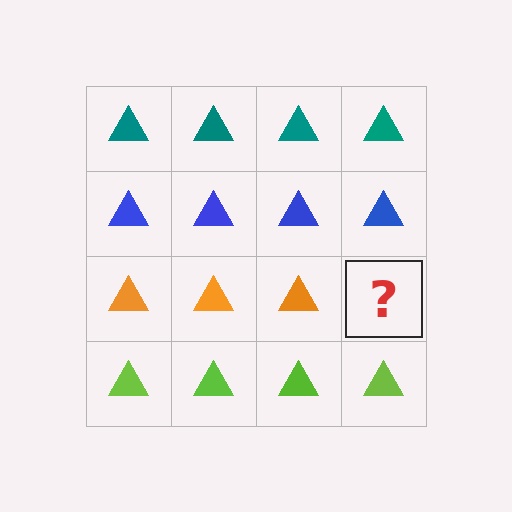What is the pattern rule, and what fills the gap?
The rule is that each row has a consistent color. The gap should be filled with an orange triangle.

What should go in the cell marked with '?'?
The missing cell should contain an orange triangle.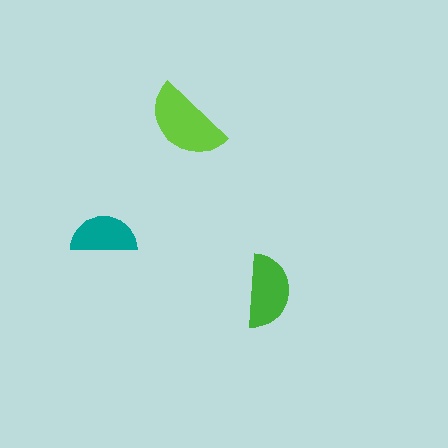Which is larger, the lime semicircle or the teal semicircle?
The lime one.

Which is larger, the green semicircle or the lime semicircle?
The lime one.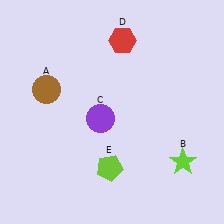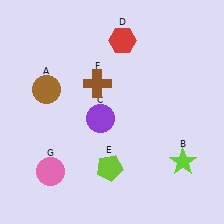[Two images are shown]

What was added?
A brown cross (F), a pink circle (G) were added in Image 2.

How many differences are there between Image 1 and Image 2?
There are 2 differences between the two images.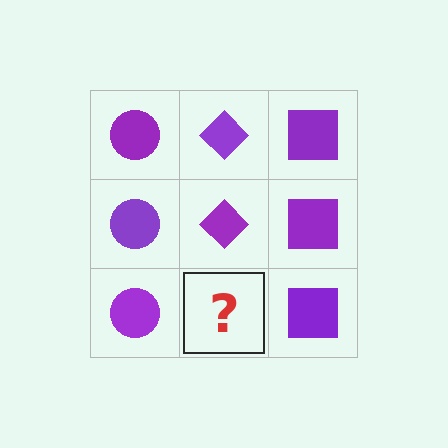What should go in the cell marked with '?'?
The missing cell should contain a purple diamond.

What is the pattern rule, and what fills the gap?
The rule is that each column has a consistent shape. The gap should be filled with a purple diamond.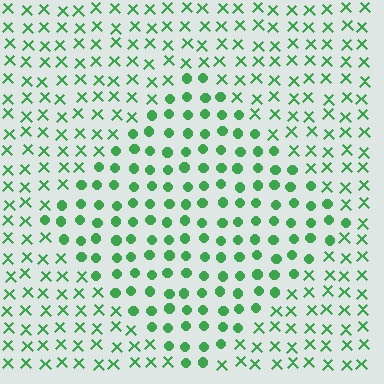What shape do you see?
I see a diamond.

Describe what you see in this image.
The image is filled with small green elements arranged in a uniform grid. A diamond-shaped region contains circles, while the surrounding area contains X marks. The boundary is defined purely by the change in element shape.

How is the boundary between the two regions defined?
The boundary is defined by a change in element shape: circles inside vs. X marks outside. All elements share the same color and spacing.